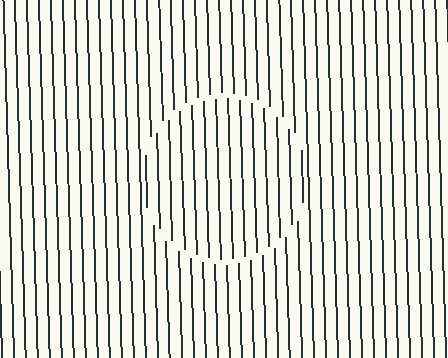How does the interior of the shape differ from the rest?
The interior of the shape contains the same grating, shifted by half a period — the contour is defined by the phase discontinuity where line-ends from the inner and outer gratings abut.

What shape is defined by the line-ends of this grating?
An illusory circle. The interior of the shape contains the same grating, shifted by half a period — the contour is defined by the phase discontinuity where line-ends from the inner and outer gratings abut.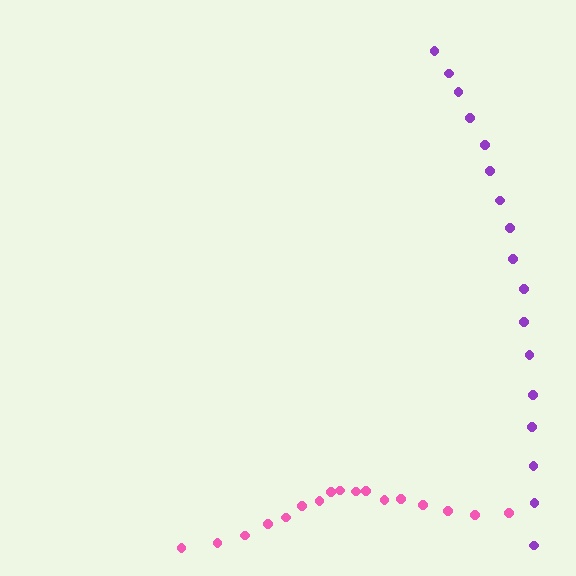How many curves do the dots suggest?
There are 2 distinct paths.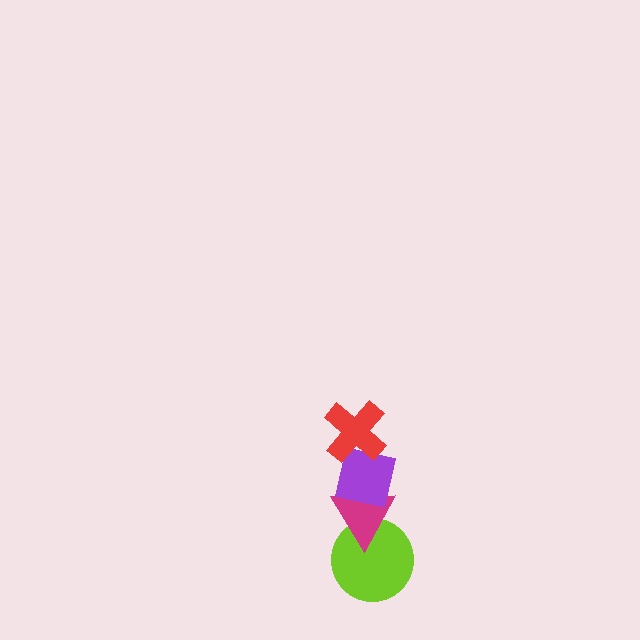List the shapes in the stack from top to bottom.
From top to bottom: the red cross, the purple square, the magenta triangle, the lime circle.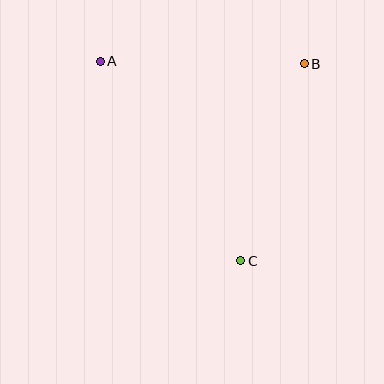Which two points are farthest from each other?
Points A and C are farthest from each other.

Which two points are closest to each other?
Points A and B are closest to each other.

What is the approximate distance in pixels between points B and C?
The distance between B and C is approximately 207 pixels.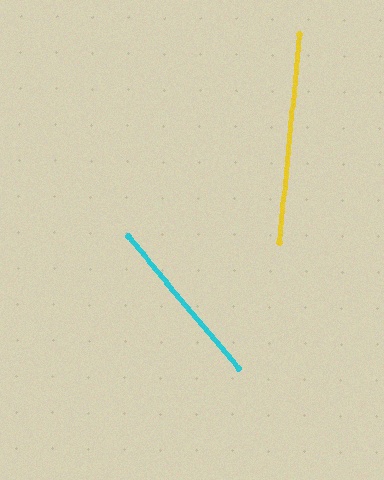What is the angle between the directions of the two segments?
Approximately 45 degrees.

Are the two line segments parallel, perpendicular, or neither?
Neither parallel nor perpendicular — they differ by about 45°.